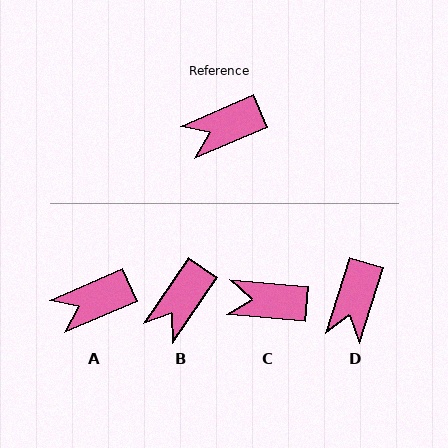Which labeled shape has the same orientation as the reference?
A.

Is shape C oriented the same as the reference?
No, it is off by about 29 degrees.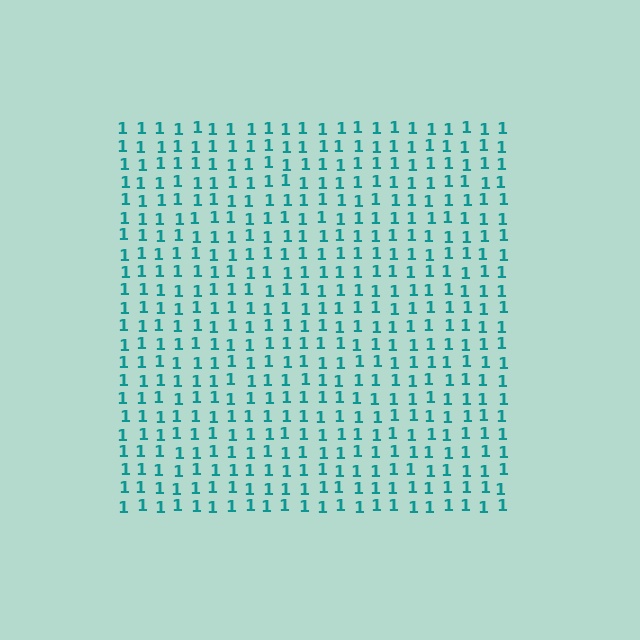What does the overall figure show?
The overall figure shows a square.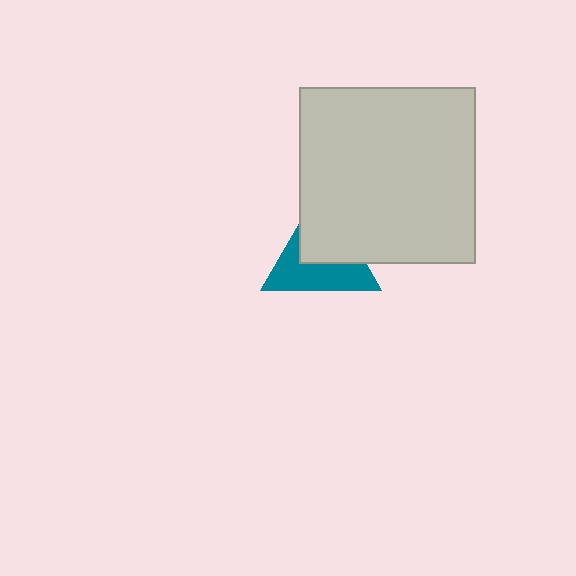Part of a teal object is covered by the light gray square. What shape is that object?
It is a triangle.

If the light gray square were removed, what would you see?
You would see the complete teal triangle.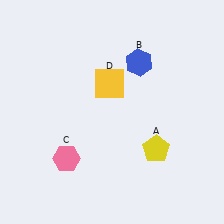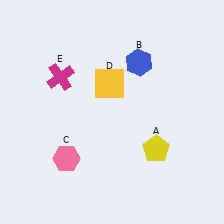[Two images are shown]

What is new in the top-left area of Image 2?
A magenta cross (E) was added in the top-left area of Image 2.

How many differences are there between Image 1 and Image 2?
There is 1 difference between the two images.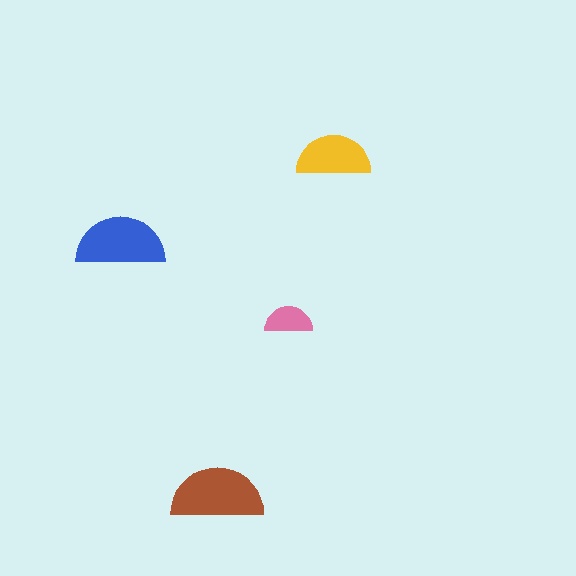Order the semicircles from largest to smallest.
the brown one, the blue one, the yellow one, the pink one.